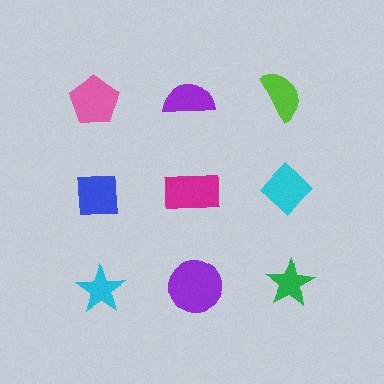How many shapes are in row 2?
3 shapes.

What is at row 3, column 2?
A purple circle.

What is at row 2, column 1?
A blue square.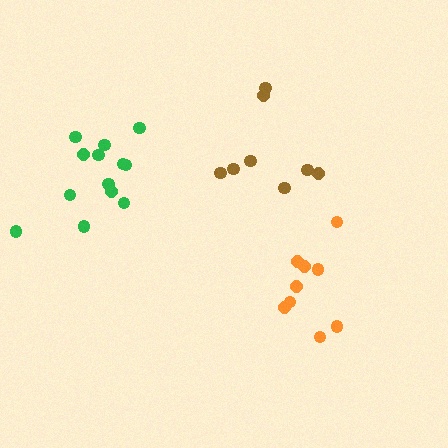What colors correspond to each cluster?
The clusters are colored: green, orange, brown.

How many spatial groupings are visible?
There are 3 spatial groupings.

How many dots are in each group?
Group 1: 13 dots, Group 2: 9 dots, Group 3: 8 dots (30 total).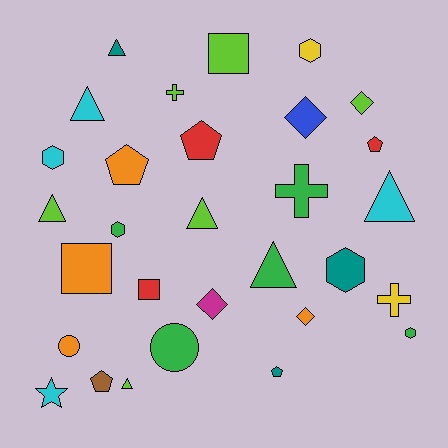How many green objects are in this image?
There are 5 green objects.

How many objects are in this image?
There are 30 objects.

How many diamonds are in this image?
There are 4 diamonds.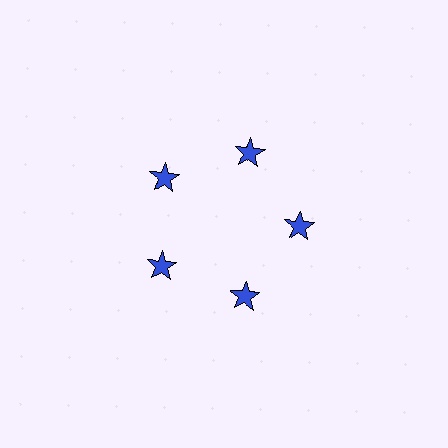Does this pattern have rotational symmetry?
Yes, this pattern has 5-fold rotational symmetry. It looks the same after rotating 72 degrees around the center.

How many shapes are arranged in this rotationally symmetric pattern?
There are 5 shapes, arranged in 5 groups of 1.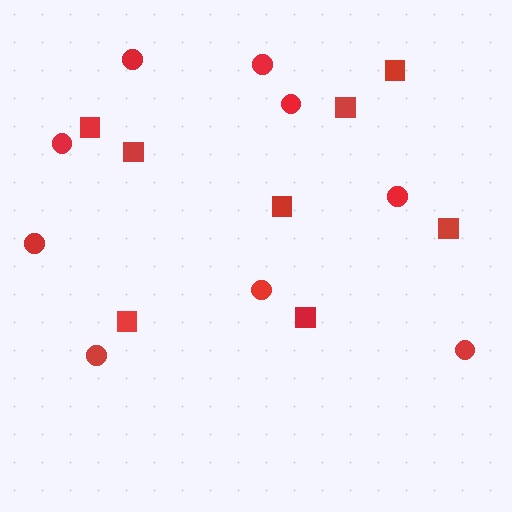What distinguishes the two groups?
There are 2 groups: one group of squares (8) and one group of circles (9).